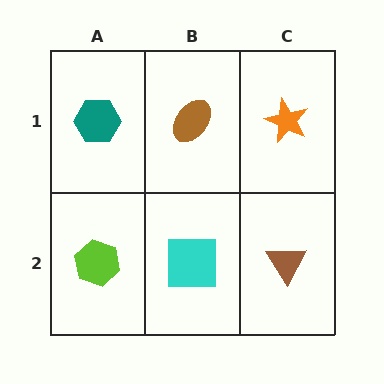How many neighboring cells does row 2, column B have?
3.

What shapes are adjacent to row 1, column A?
A lime hexagon (row 2, column A), a brown ellipse (row 1, column B).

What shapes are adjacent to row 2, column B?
A brown ellipse (row 1, column B), a lime hexagon (row 2, column A), a brown triangle (row 2, column C).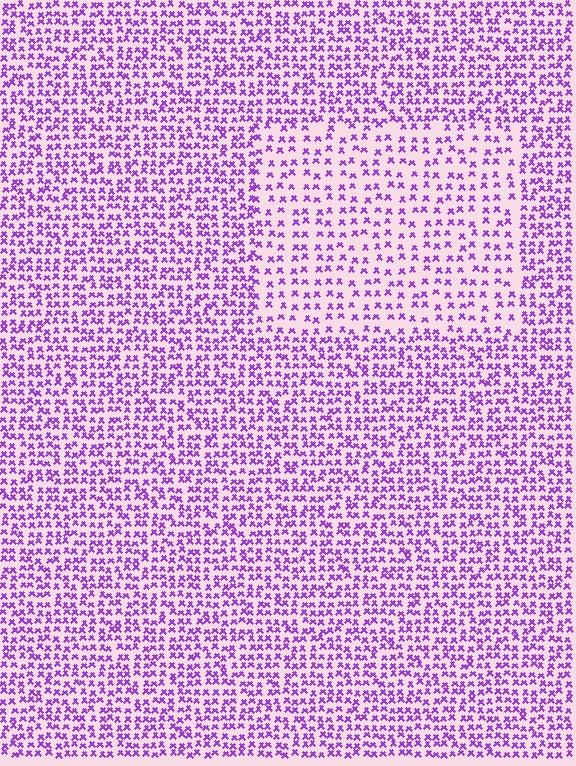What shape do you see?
I see a rectangle.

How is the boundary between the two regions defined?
The boundary is defined by a change in element density (approximately 1.9x ratio). All elements are the same color, size, and shape.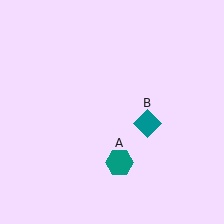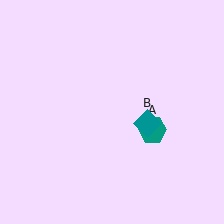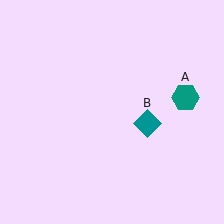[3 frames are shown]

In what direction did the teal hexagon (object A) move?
The teal hexagon (object A) moved up and to the right.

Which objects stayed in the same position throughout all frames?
Teal diamond (object B) remained stationary.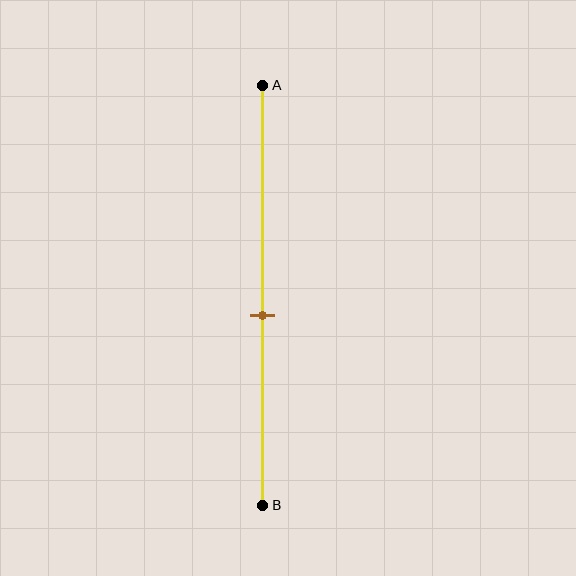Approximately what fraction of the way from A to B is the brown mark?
The brown mark is approximately 55% of the way from A to B.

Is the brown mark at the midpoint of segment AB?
No, the mark is at about 55% from A, not at the 50% midpoint.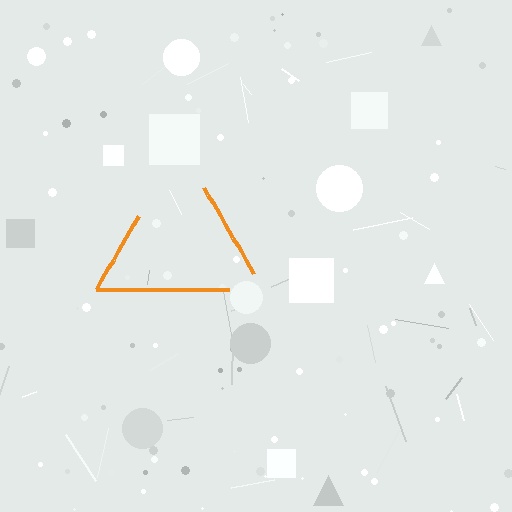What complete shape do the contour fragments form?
The contour fragments form a triangle.